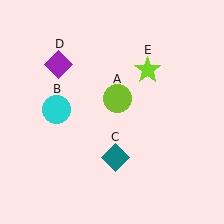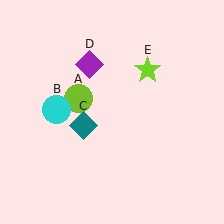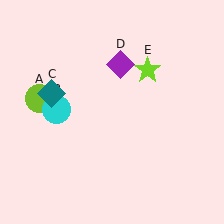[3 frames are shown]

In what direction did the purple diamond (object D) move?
The purple diamond (object D) moved right.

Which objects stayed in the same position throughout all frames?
Cyan circle (object B) and lime star (object E) remained stationary.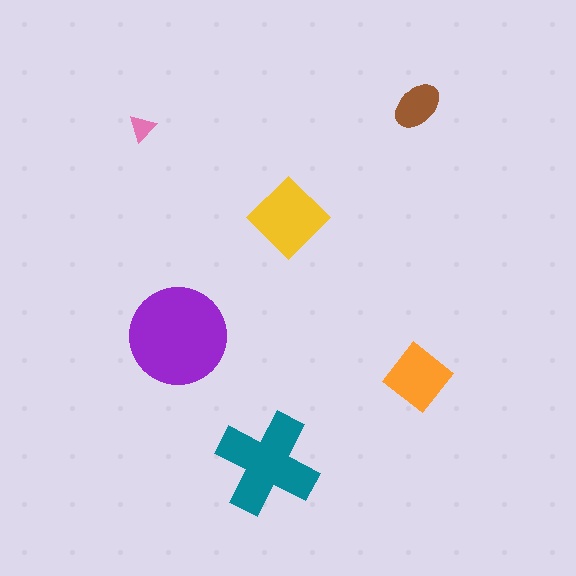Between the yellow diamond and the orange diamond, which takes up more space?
The yellow diamond.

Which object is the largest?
The purple circle.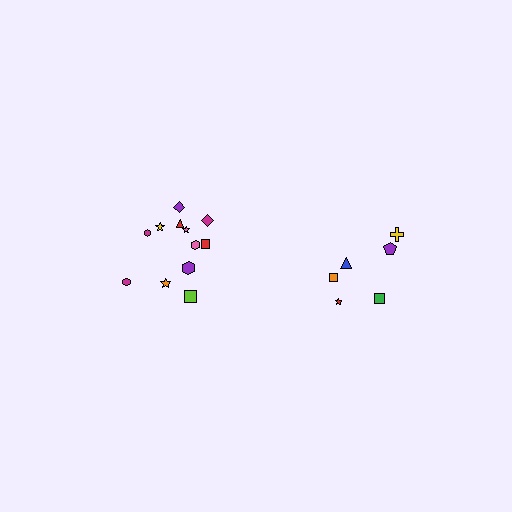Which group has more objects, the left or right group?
The left group.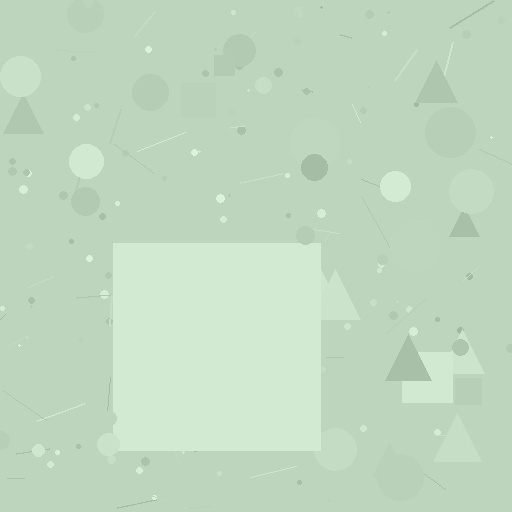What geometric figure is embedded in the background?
A square is embedded in the background.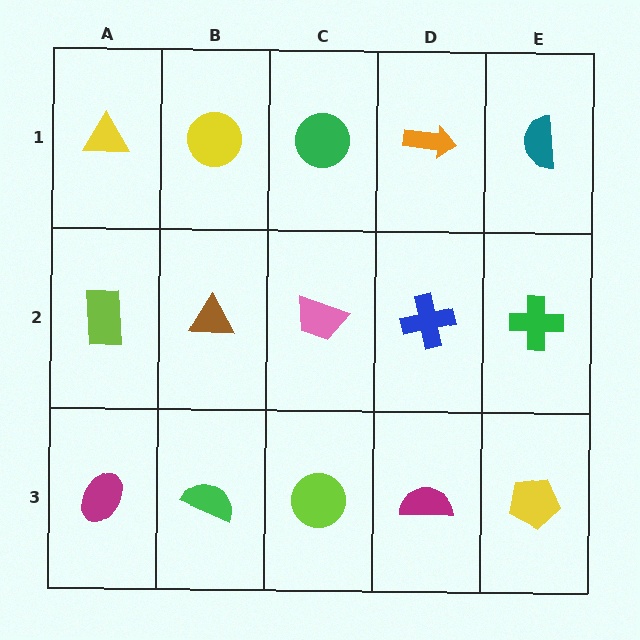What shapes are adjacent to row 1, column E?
A green cross (row 2, column E), an orange arrow (row 1, column D).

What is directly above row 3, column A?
A lime rectangle.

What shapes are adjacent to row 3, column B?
A brown triangle (row 2, column B), a magenta ellipse (row 3, column A), a lime circle (row 3, column C).